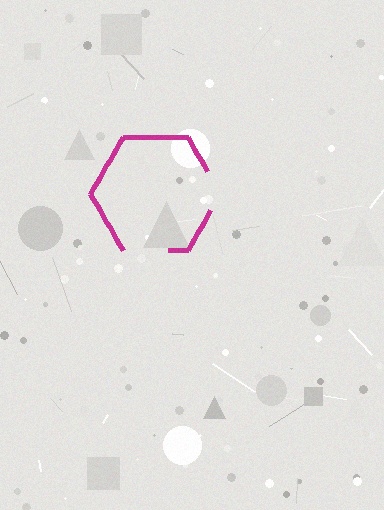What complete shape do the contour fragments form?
The contour fragments form a hexagon.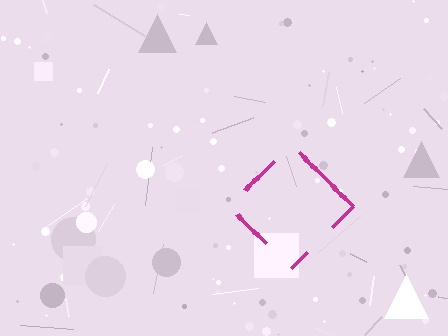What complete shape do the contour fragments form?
The contour fragments form a diamond.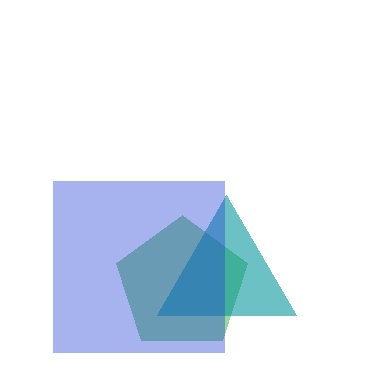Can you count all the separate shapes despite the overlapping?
Yes, there are 3 separate shapes.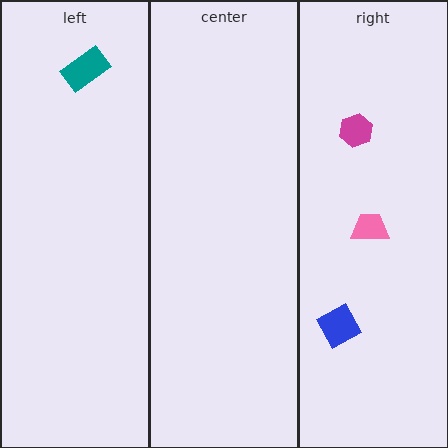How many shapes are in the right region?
3.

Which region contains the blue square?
The right region.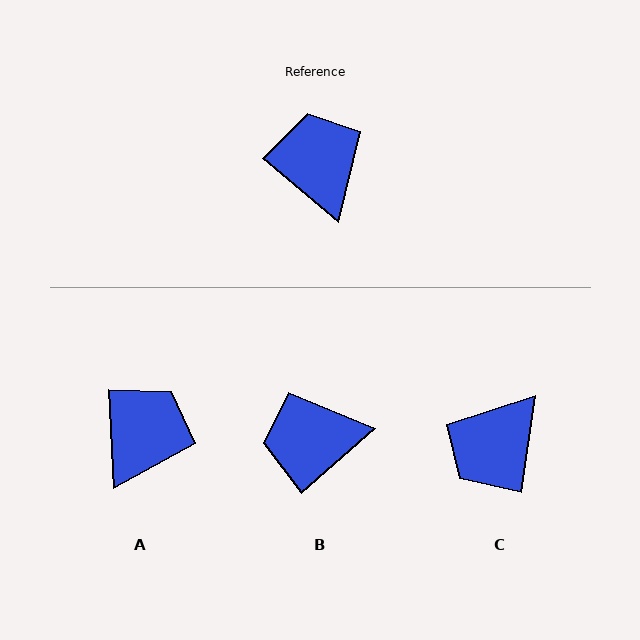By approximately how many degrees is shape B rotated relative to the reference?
Approximately 82 degrees counter-clockwise.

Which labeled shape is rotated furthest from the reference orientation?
C, about 122 degrees away.